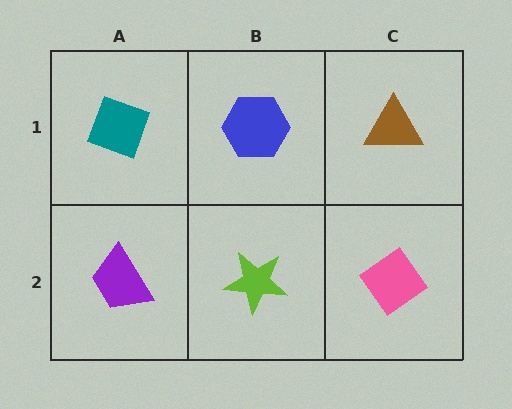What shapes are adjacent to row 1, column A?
A purple trapezoid (row 2, column A), a blue hexagon (row 1, column B).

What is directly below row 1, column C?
A pink diamond.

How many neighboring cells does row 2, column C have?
2.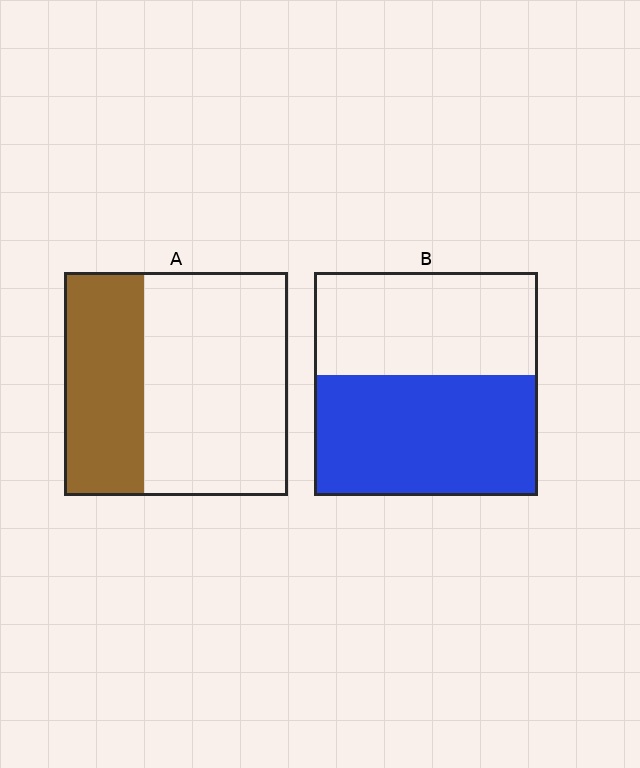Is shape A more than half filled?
No.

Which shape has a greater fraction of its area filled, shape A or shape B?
Shape B.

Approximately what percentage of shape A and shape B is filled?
A is approximately 35% and B is approximately 55%.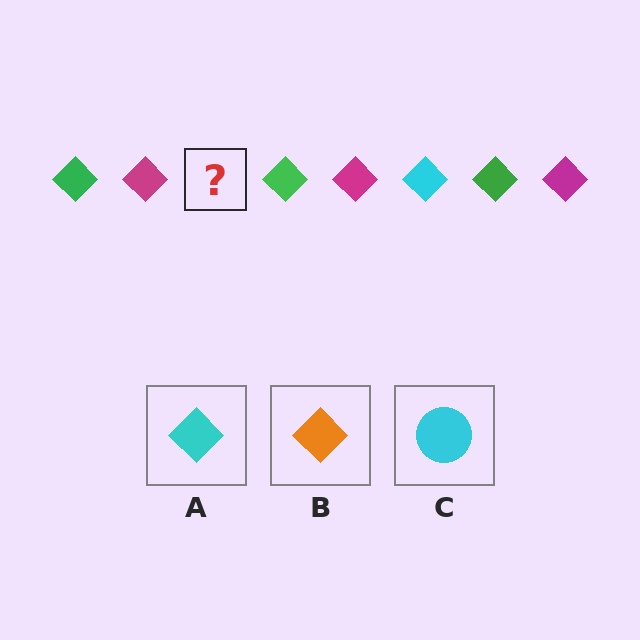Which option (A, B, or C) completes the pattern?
A.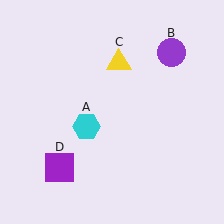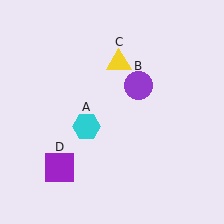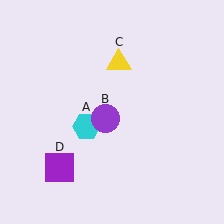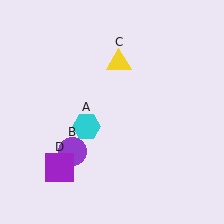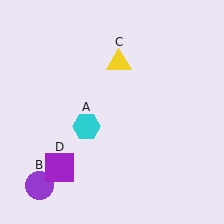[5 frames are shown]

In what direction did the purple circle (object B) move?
The purple circle (object B) moved down and to the left.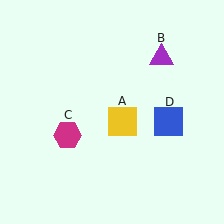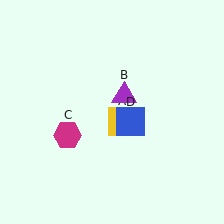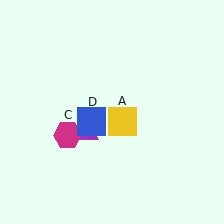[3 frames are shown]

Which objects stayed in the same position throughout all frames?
Yellow square (object A) and magenta hexagon (object C) remained stationary.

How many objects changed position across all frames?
2 objects changed position: purple triangle (object B), blue square (object D).